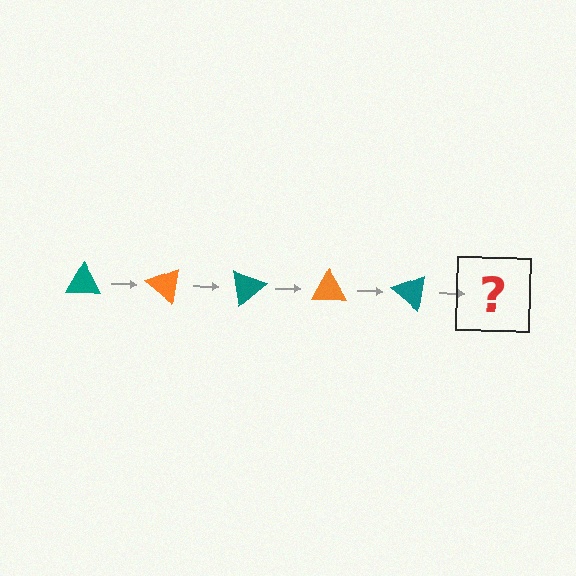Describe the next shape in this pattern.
It should be an orange triangle, rotated 200 degrees from the start.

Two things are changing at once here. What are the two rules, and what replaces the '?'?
The two rules are that it rotates 40 degrees each step and the color cycles through teal and orange. The '?' should be an orange triangle, rotated 200 degrees from the start.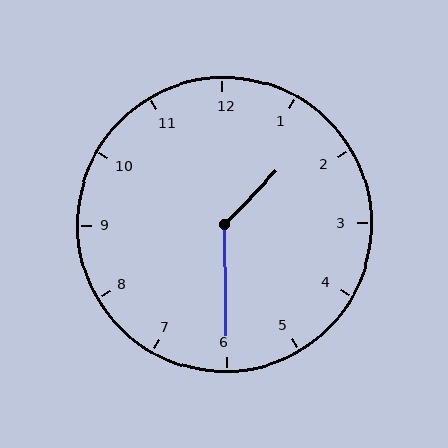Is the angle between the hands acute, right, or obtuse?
It is obtuse.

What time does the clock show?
1:30.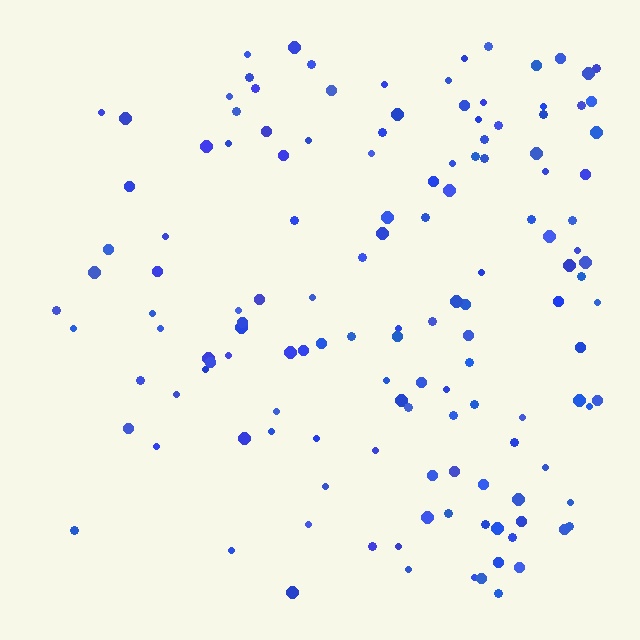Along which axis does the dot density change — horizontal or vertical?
Horizontal.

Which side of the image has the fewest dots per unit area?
The left.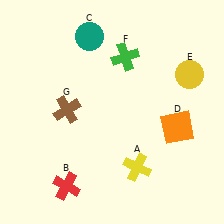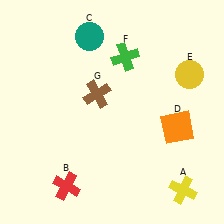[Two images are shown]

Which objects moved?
The objects that moved are: the yellow cross (A), the brown cross (G).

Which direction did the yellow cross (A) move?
The yellow cross (A) moved right.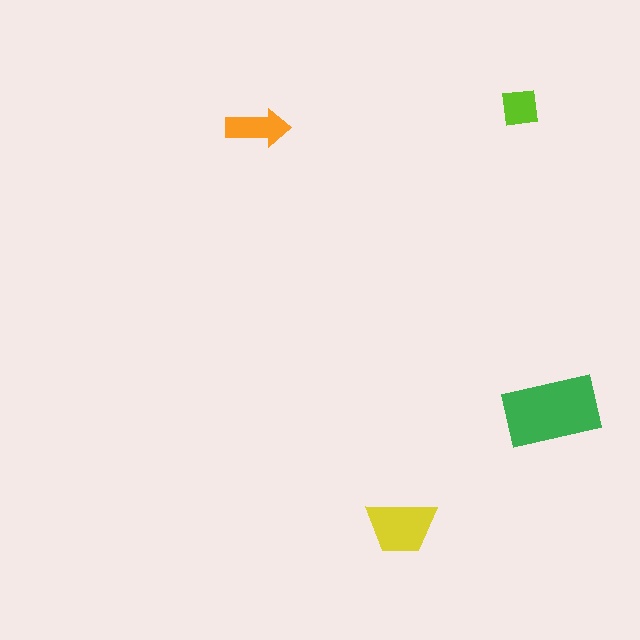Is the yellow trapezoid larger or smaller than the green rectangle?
Smaller.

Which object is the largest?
The green rectangle.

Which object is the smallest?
The lime square.